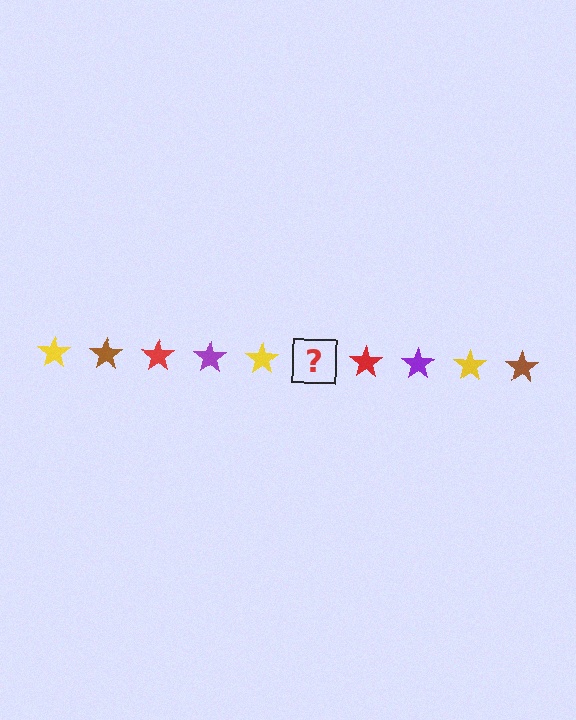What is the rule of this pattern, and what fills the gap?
The rule is that the pattern cycles through yellow, brown, red, purple stars. The gap should be filled with a brown star.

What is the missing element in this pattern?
The missing element is a brown star.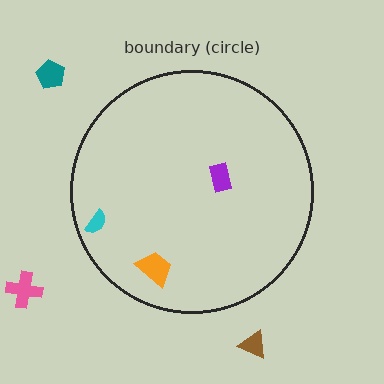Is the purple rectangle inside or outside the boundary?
Inside.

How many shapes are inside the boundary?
3 inside, 3 outside.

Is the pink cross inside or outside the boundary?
Outside.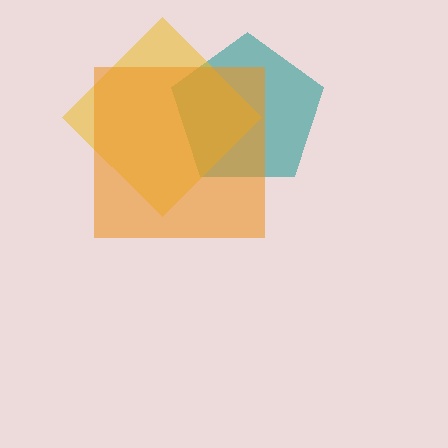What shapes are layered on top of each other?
The layered shapes are: a teal pentagon, a yellow diamond, an orange square.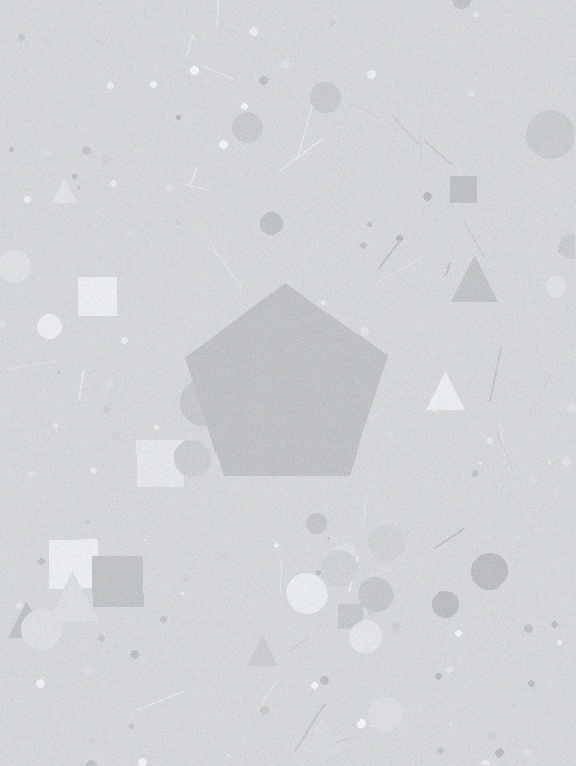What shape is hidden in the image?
A pentagon is hidden in the image.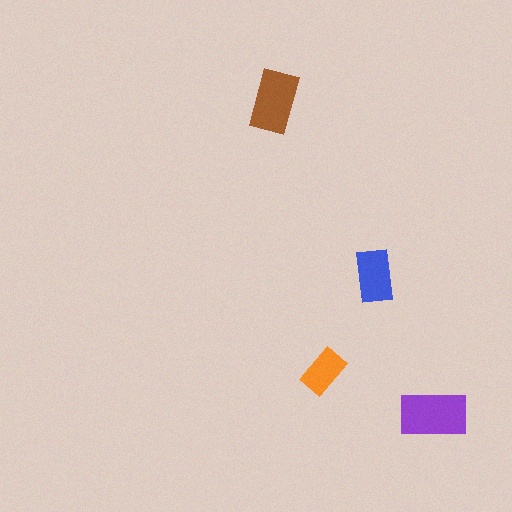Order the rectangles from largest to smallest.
the purple one, the brown one, the blue one, the orange one.